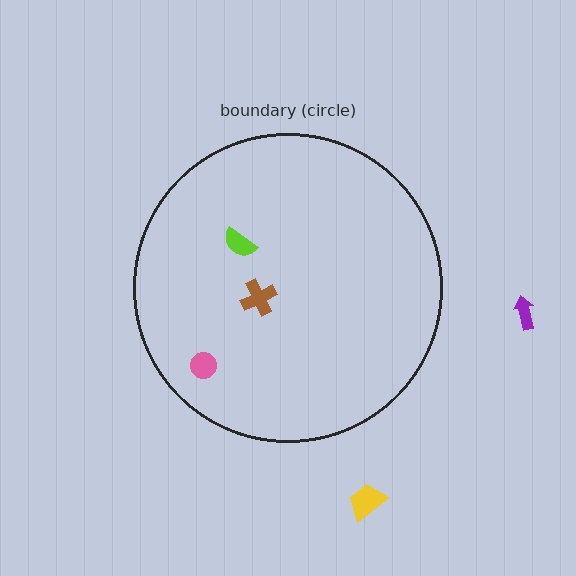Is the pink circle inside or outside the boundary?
Inside.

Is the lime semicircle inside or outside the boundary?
Inside.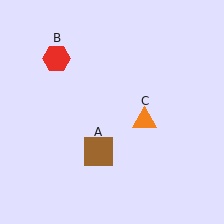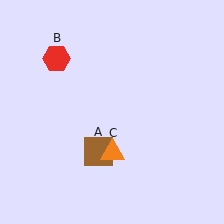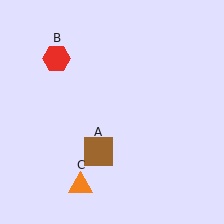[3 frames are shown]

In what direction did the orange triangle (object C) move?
The orange triangle (object C) moved down and to the left.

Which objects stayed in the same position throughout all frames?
Brown square (object A) and red hexagon (object B) remained stationary.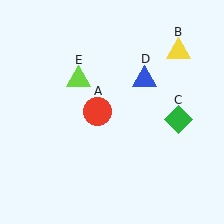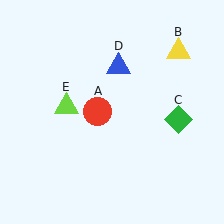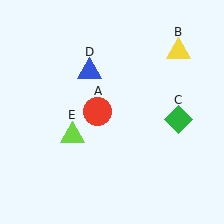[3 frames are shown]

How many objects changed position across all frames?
2 objects changed position: blue triangle (object D), lime triangle (object E).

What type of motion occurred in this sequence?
The blue triangle (object D), lime triangle (object E) rotated counterclockwise around the center of the scene.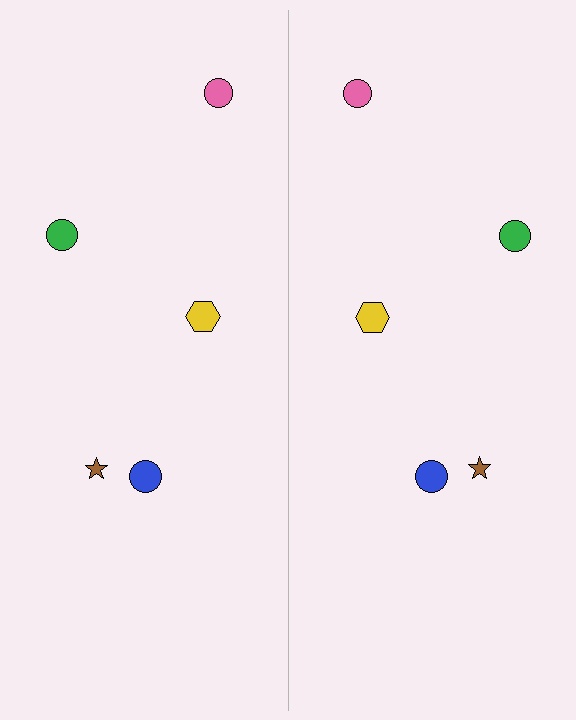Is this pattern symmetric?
Yes, this pattern has bilateral (reflection) symmetry.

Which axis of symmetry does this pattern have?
The pattern has a vertical axis of symmetry running through the center of the image.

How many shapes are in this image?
There are 10 shapes in this image.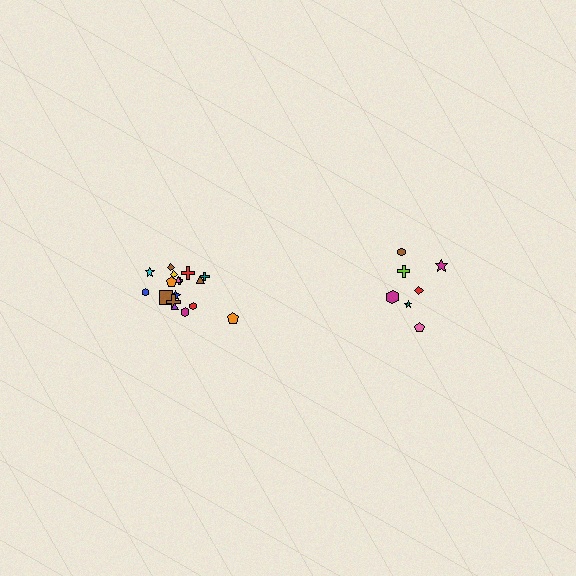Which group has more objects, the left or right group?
The left group.